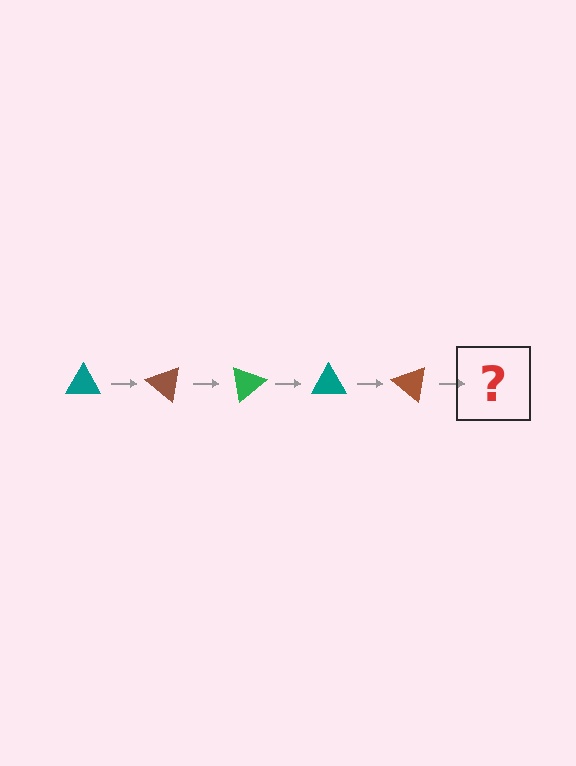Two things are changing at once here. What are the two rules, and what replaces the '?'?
The two rules are that it rotates 40 degrees each step and the color cycles through teal, brown, and green. The '?' should be a green triangle, rotated 200 degrees from the start.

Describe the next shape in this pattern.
It should be a green triangle, rotated 200 degrees from the start.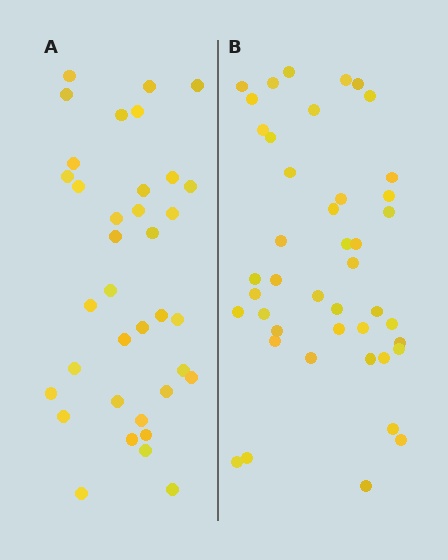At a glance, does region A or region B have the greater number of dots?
Region B (the right region) has more dots.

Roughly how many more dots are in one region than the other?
Region B has roughly 8 or so more dots than region A.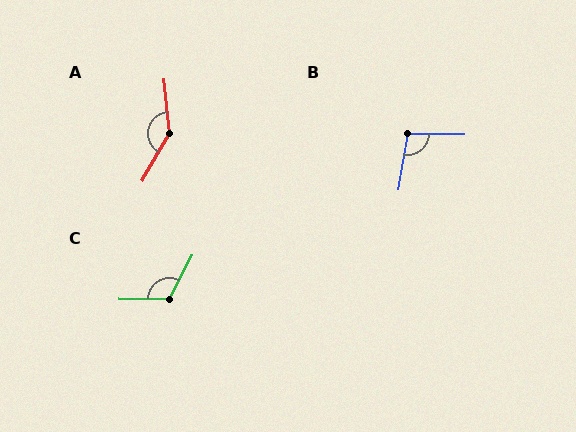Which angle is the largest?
A, at approximately 143 degrees.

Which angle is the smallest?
B, at approximately 99 degrees.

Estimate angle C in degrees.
Approximately 116 degrees.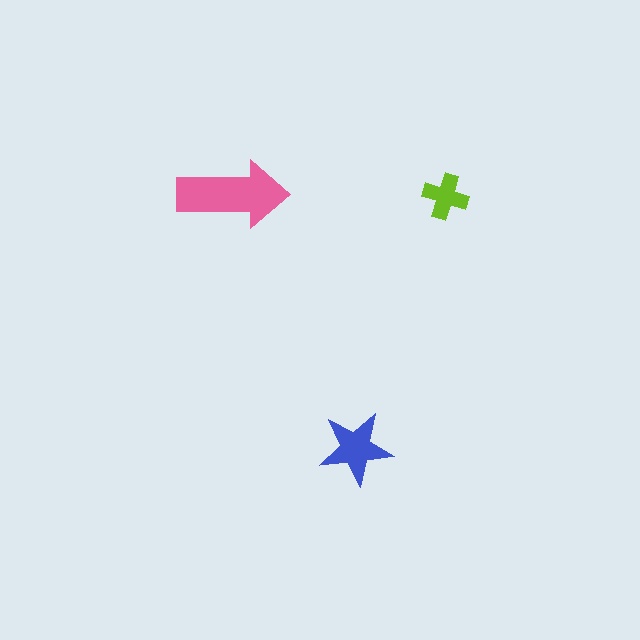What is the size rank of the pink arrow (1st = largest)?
1st.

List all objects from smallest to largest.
The lime cross, the blue star, the pink arrow.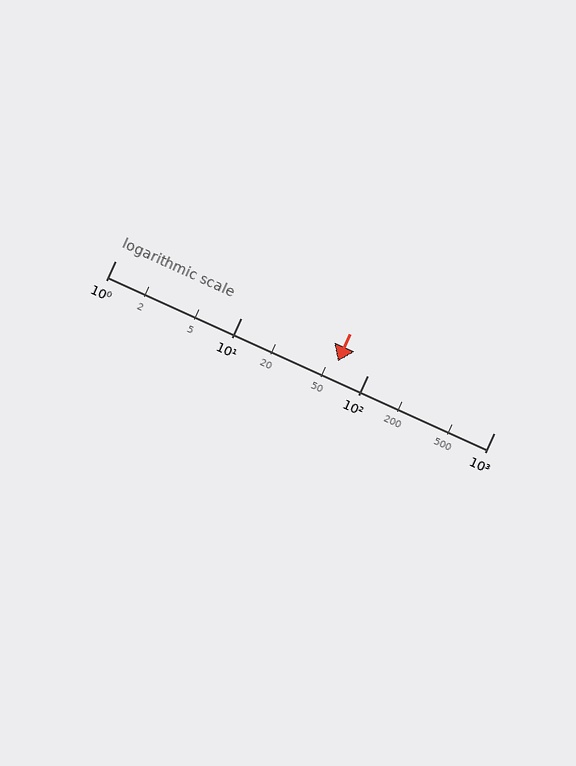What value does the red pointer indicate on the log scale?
The pointer indicates approximately 58.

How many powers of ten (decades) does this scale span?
The scale spans 3 decades, from 1 to 1000.